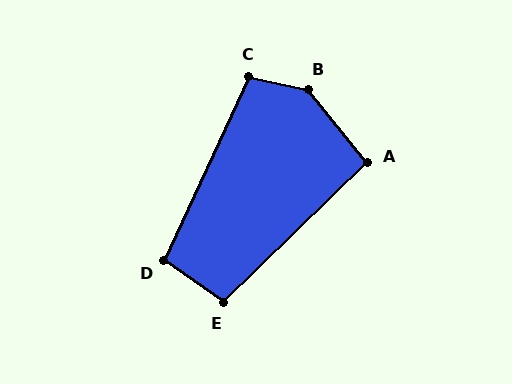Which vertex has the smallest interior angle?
A, at approximately 95 degrees.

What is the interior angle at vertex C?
Approximately 103 degrees (obtuse).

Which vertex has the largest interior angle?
B, at approximately 141 degrees.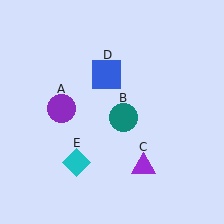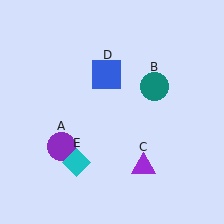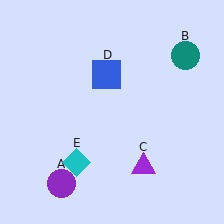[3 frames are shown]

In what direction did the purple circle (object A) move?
The purple circle (object A) moved down.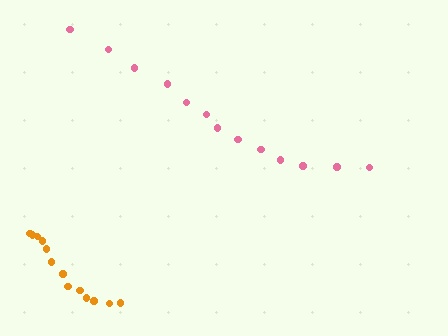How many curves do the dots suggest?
There are 2 distinct paths.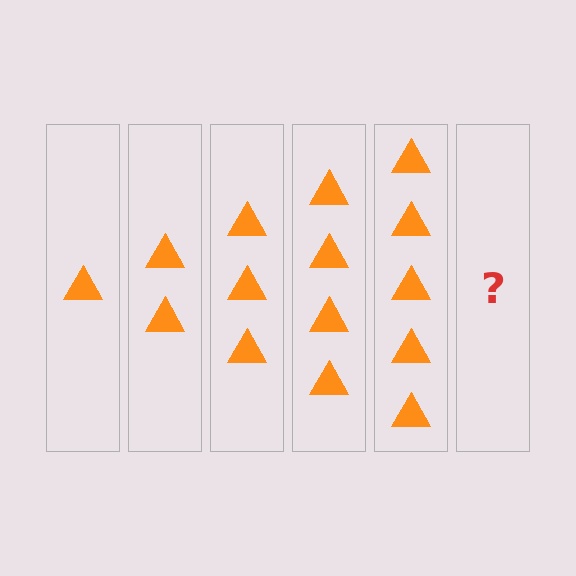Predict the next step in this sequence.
The next step is 6 triangles.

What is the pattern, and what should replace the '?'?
The pattern is that each step adds one more triangle. The '?' should be 6 triangles.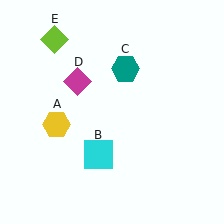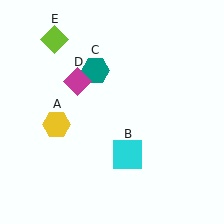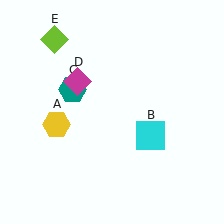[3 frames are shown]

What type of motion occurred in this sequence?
The cyan square (object B), teal hexagon (object C) rotated counterclockwise around the center of the scene.